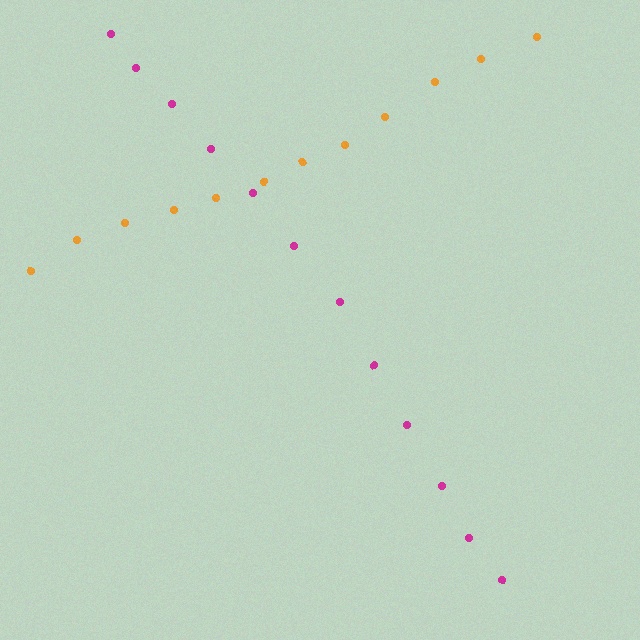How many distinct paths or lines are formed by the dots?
There are 2 distinct paths.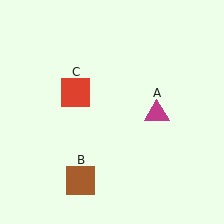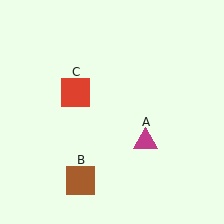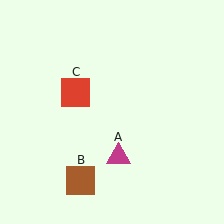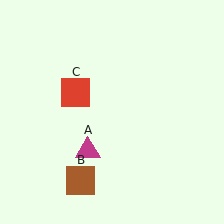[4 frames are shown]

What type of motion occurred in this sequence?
The magenta triangle (object A) rotated clockwise around the center of the scene.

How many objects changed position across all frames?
1 object changed position: magenta triangle (object A).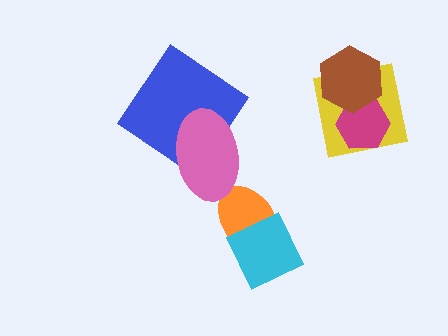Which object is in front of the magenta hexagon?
The brown hexagon is in front of the magenta hexagon.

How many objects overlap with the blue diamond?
1 object overlaps with the blue diamond.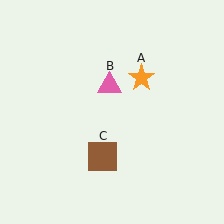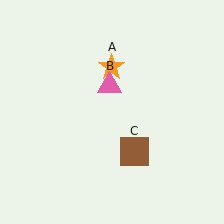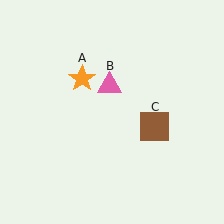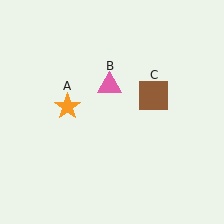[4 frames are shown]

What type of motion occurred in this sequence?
The orange star (object A), brown square (object C) rotated counterclockwise around the center of the scene.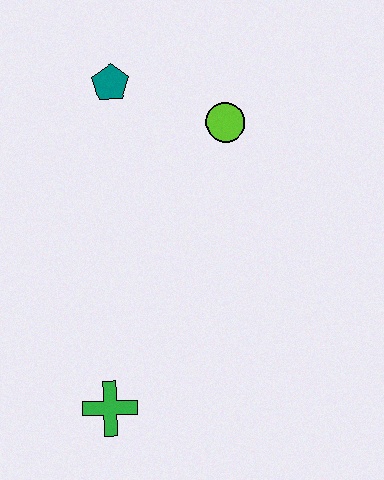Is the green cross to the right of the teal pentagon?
No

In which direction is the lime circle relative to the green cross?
The lime circle is above the green cross.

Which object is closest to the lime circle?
The teal pentagon is closest to the lime circle.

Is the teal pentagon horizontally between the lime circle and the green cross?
Yes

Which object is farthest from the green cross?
The teal pentagon is farthest from the green cross.